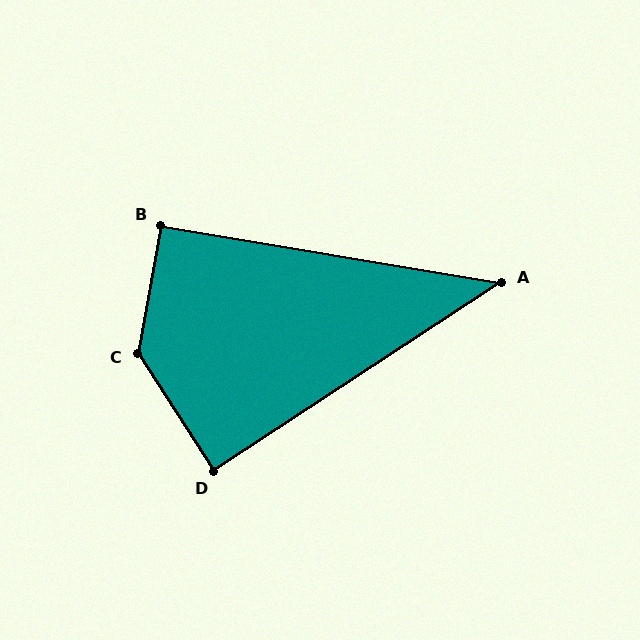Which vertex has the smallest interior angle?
A, at approximately 43 degrees.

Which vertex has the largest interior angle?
C, at approximately 137 degrees.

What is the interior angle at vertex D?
Approximately 89 degrees (approximately right).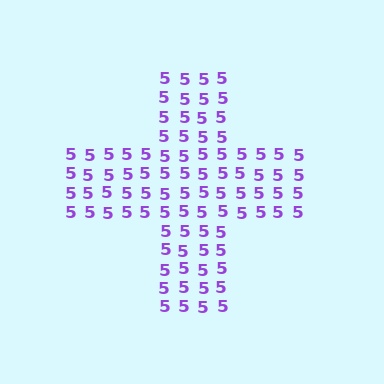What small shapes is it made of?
It is made of small digit 5's.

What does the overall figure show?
The overall figure shows a cross.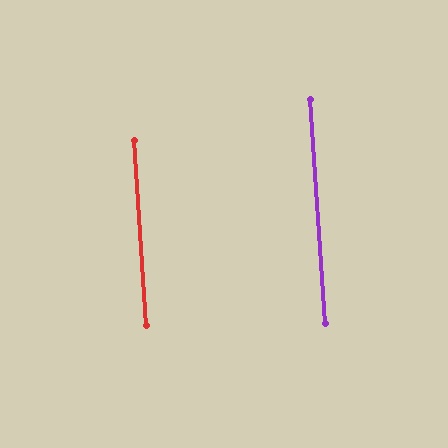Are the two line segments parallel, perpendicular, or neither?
Parallel — their directions differ by only 0.1°.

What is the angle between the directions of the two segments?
Approximately 0 degrees.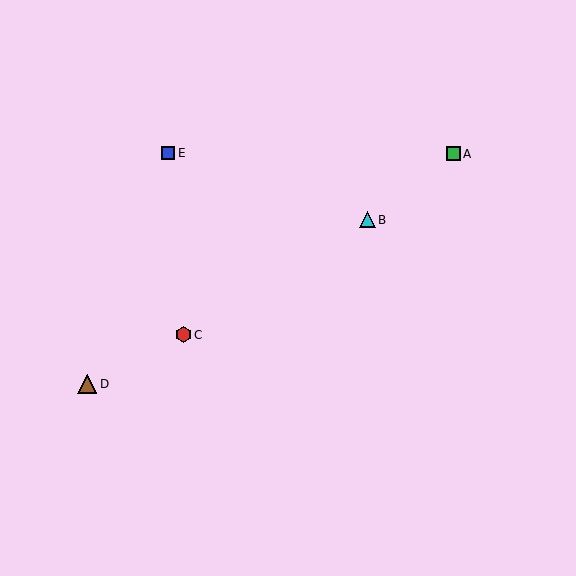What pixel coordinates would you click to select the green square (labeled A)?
Click at (453, 154) to select the green square A.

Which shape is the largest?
The brown triangle (labeled D) is the largest.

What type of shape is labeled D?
Shape D is a brown triangle.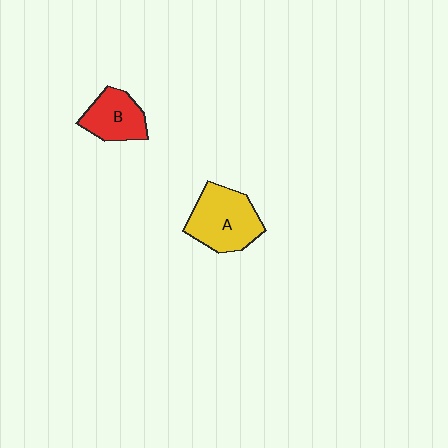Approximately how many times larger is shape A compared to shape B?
Approximately 1.4 times.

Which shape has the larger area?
Shape A (yellow).